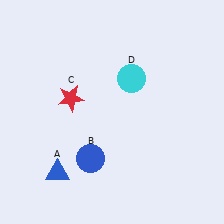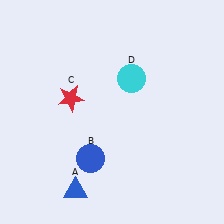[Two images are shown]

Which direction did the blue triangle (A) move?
The blue triangle (A) moved right.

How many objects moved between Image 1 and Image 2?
1 object moved between the two images.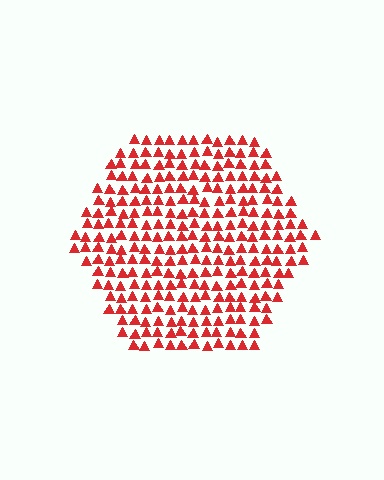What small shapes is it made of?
It is made of small triangles.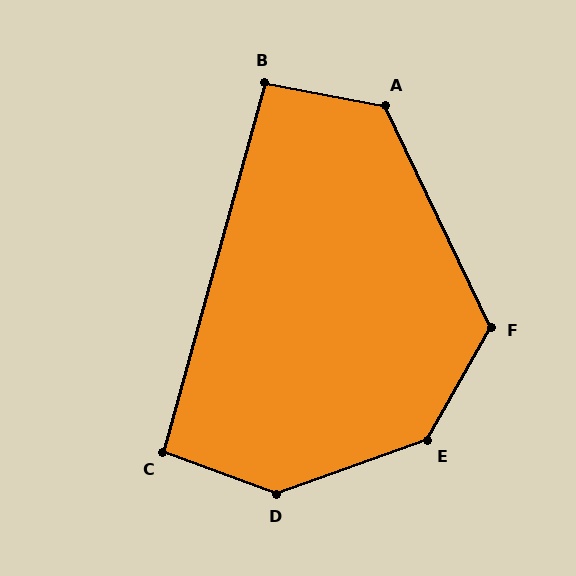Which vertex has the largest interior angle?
D, at approximately 140 degrees.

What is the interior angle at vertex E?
Approximately 139 degrees (obtuse).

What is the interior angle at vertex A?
Approximately 126 degrees (obtuse).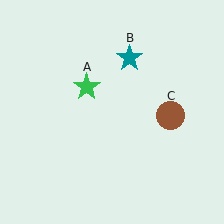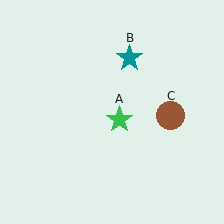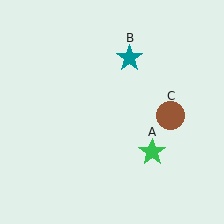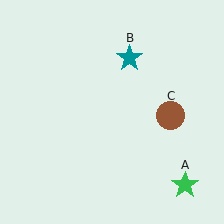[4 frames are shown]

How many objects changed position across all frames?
1 object changed position: green star (object A).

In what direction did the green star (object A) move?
The green star (object A) moved down and to the right.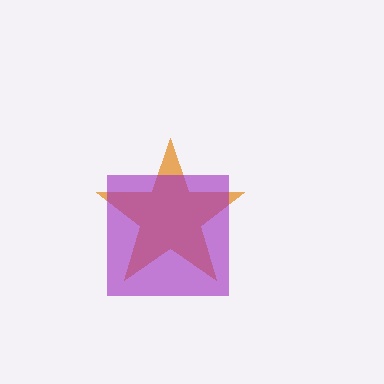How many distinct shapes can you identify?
There are 2 distinct shapes: an orange star, a purple square.